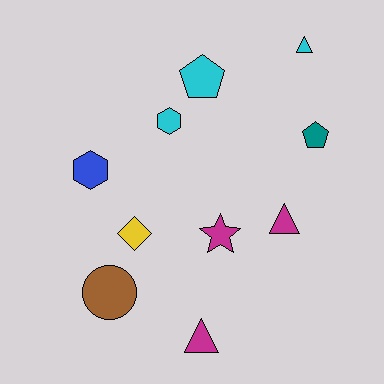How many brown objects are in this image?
There is 1 brown object.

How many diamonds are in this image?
There is 1 diamond.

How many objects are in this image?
There are 10 objects.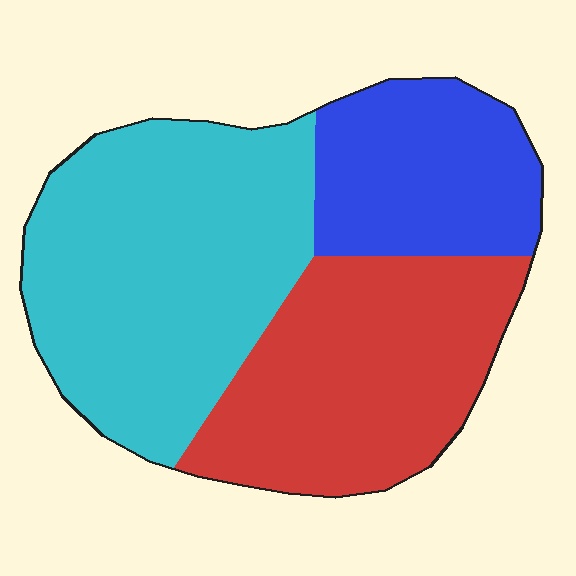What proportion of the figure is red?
Red takes up between a third and a half of the figure.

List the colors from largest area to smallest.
From largest to smallest: cyan, red, blue.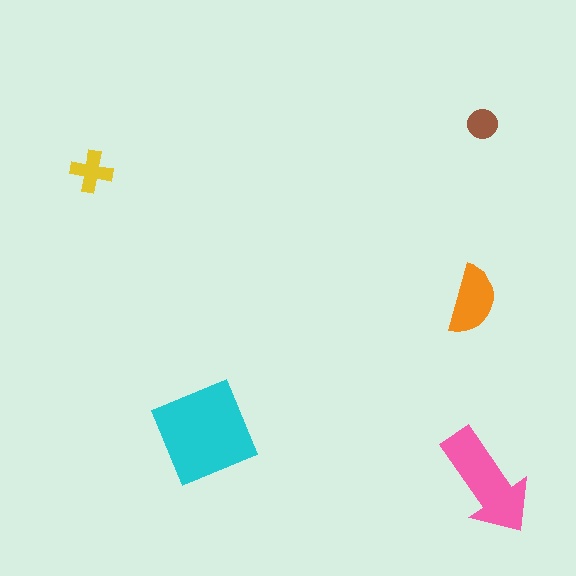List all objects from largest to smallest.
The cyan diamond, the pink arrow, the orange semicircle, the yellow cross, the brown circle.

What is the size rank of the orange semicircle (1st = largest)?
3rd.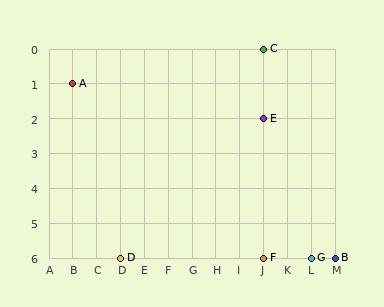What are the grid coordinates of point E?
Point E is at grid coordinates (J, 2).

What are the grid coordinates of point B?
Point B is at grid coordinates (M, 6).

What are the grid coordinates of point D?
Point D is at grid coordinates (D, 6).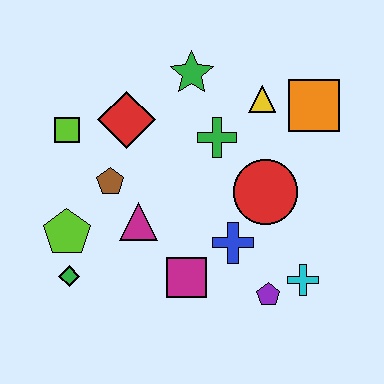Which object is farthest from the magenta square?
The orange square is farthest from the magenta square.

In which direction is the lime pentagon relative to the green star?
The lime pentagon is below the green star.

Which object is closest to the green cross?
The yellow triangle is closest to the green cross.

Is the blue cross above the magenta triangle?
No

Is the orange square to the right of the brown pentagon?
Yes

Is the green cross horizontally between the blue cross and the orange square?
No